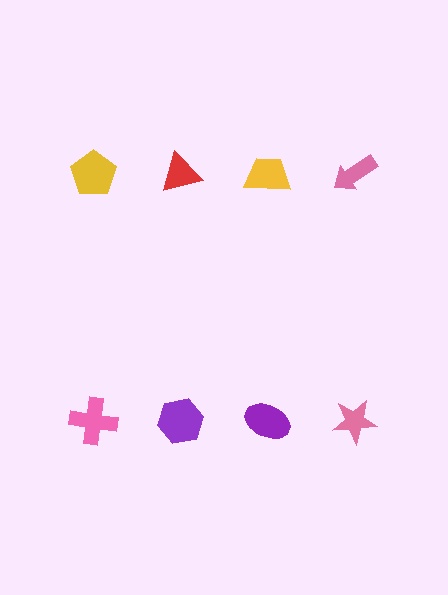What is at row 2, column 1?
A pink cross.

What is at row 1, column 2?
A red triangle.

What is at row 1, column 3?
A yellow trapezoid.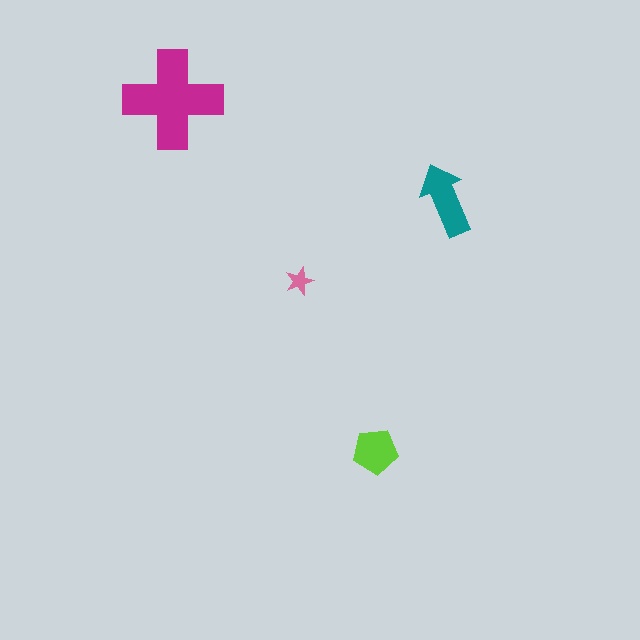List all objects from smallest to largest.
The pink star, the lime pentagon, the teal arrow, the magenta cross.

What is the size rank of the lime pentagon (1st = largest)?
3rd.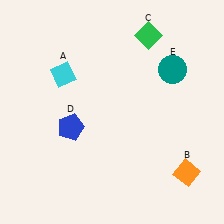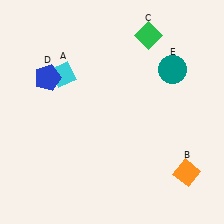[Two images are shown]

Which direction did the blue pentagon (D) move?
The blue pentagon (D) moved up.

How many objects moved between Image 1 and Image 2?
1 object moved between the two images.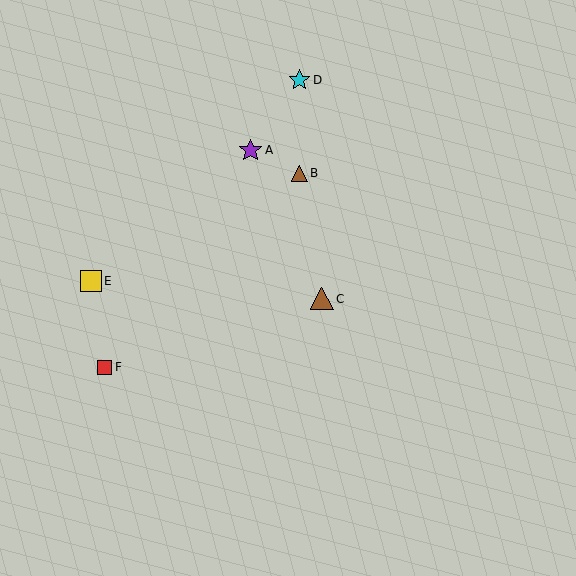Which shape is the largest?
The brown triangle (labeled C) is the largest.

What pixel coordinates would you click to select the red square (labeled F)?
Click at (104, 367) to select the red square F.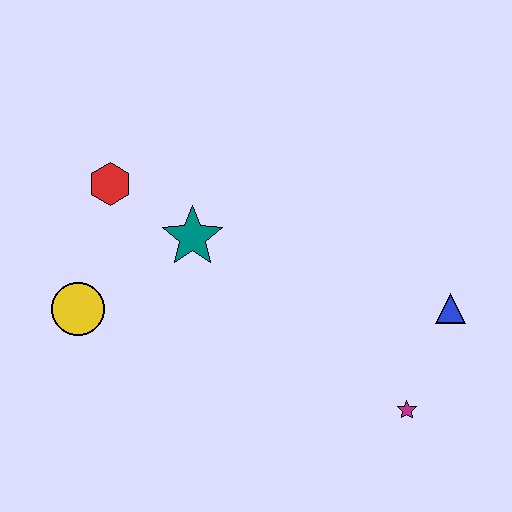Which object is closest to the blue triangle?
The magenta star is closest to the blue triangle.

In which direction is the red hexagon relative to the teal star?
The red hexagon is to the left of the teal star.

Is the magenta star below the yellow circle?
Yes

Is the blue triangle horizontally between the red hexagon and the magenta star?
No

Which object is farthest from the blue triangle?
The yellow circle is farthest from the blue triangle.